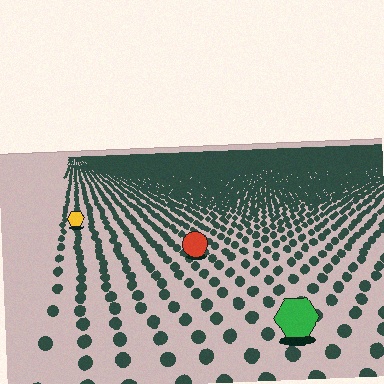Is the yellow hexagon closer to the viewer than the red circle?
No. The red circle is closer — you can tell from the texture gradient: the ground texture is coarser near it.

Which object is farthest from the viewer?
The yellow hexagon is farthest from the viewer. It appears smaller and the ground texture around it is denser.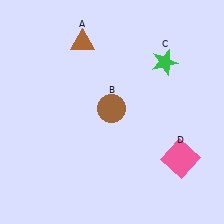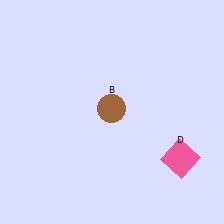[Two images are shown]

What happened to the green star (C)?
The green star (C) was removed in Image 2. It was in the top-right area of Image 1.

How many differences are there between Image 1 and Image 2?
There are 2 differences between the two images.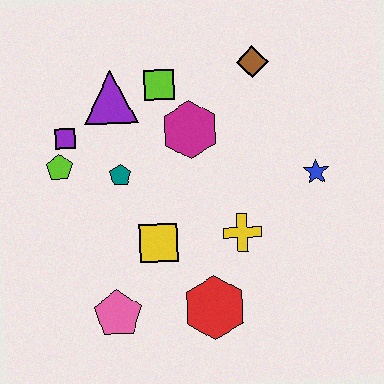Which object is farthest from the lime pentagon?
The blue star is farthest from the lime pentagon.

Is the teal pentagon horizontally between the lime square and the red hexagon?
No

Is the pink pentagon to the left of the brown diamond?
Yes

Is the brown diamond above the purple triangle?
Yes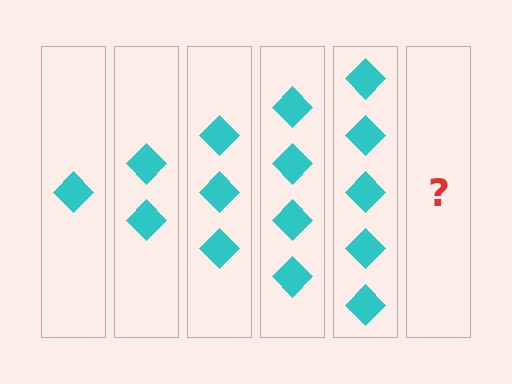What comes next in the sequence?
The next element should be 6 diamonds.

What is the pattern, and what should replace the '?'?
The pattern is that each step adds one more diamond. The '?' should be 6 diamonds.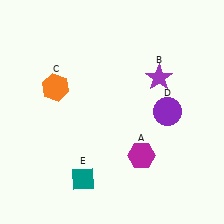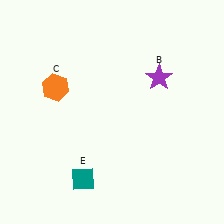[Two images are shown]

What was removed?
The purple circle (D), the magenta hexagon (A) were removed in Image 2.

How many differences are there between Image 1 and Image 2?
There are 2 differences between the two images.